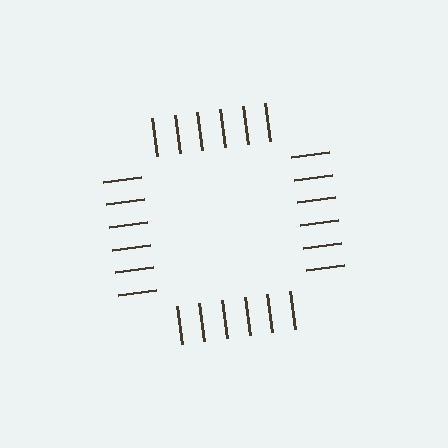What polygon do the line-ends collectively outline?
An illusory square — the line segments terminate on its edges but no continuous stroke is drawn.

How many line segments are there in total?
24 — 6 along each of the 4 edges.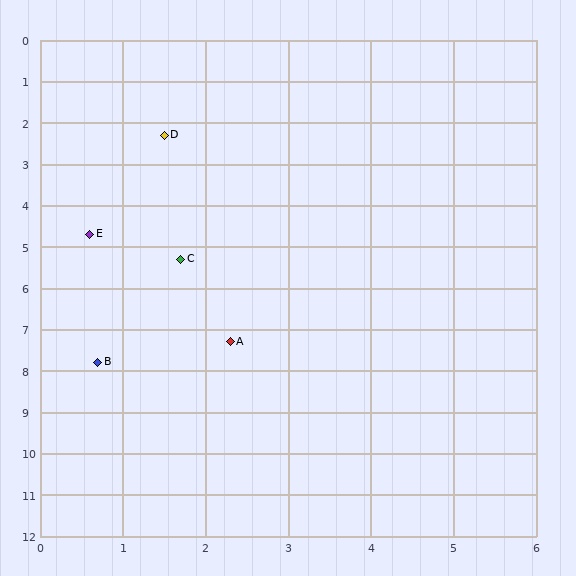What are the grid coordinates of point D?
Point D is at approximately (1.5, 2.3).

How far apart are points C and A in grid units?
Points C and A are about 2.1 grid units apart.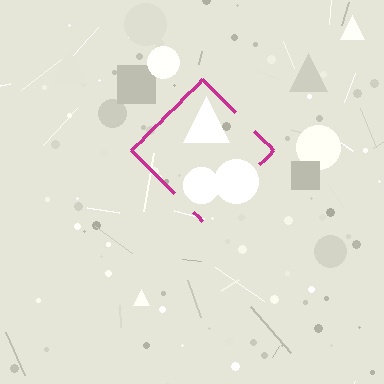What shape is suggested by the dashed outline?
The dashed outline suggests a diamond.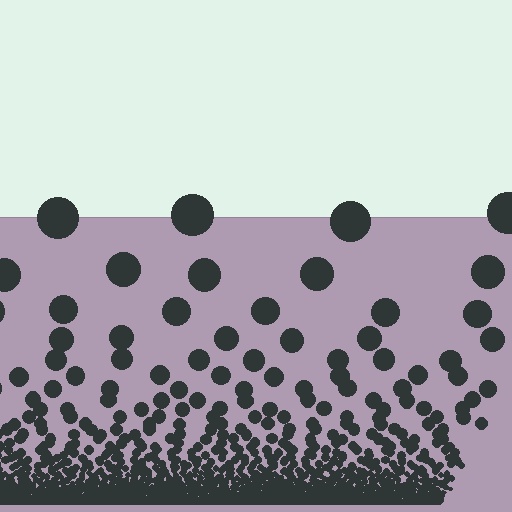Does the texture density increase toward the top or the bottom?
Density increases toward the bottom.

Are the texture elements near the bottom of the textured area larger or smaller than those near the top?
Smaller. The gradient is inverted — elements near the bottom are smaller and denser.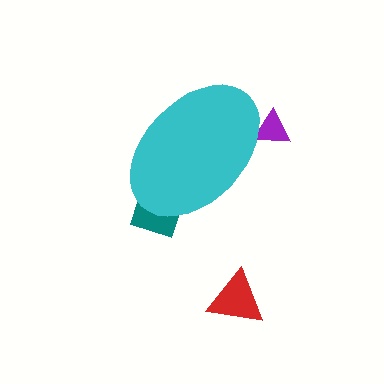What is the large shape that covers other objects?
A cyan ellipse.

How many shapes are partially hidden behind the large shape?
2 shapes are partially hidden.